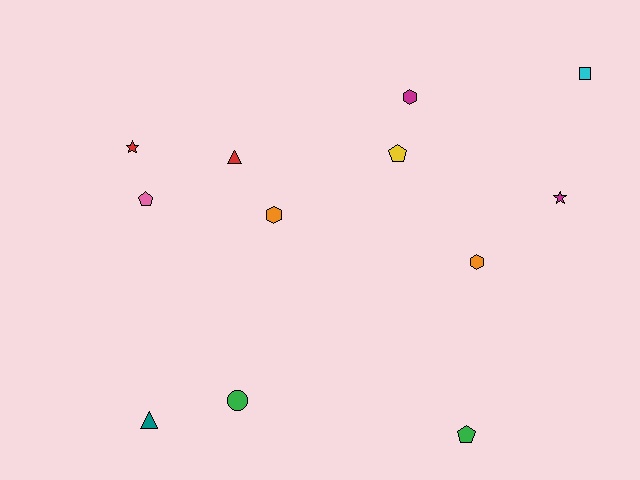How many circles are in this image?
There is 1 circle.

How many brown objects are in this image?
There are no brown objects.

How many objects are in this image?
There are 12 objects.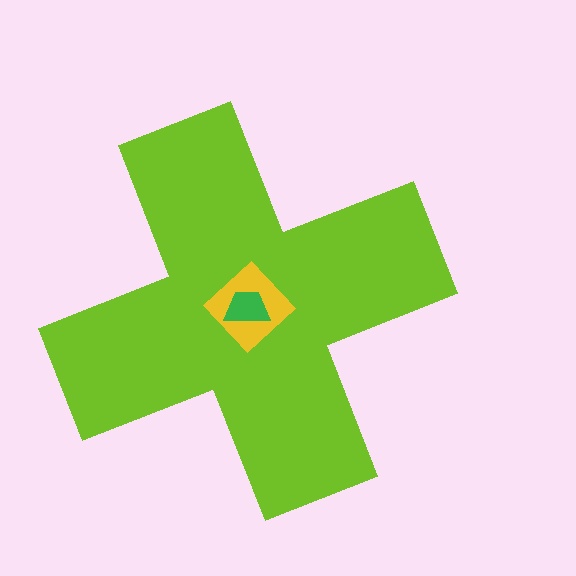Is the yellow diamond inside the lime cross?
Yes.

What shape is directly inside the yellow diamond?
The green trapezoid.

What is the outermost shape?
The lime cross.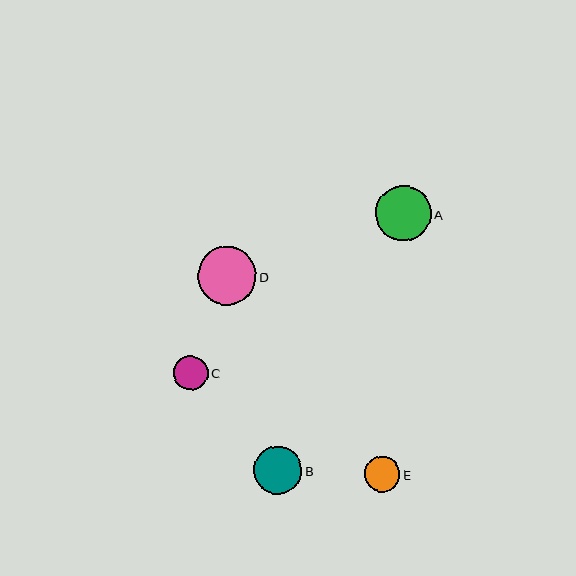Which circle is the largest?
Circle D is the largest with a size of approximately 59 pixels.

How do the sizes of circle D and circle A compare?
Circle D and circle A are approximately the same size.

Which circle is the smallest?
Circle C is the smallest with a size of approximately 34 pixels.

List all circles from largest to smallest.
From largest to smallest: D, A, B, E, C.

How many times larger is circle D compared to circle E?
Circle D is approximately 1.6 times the size of circle E.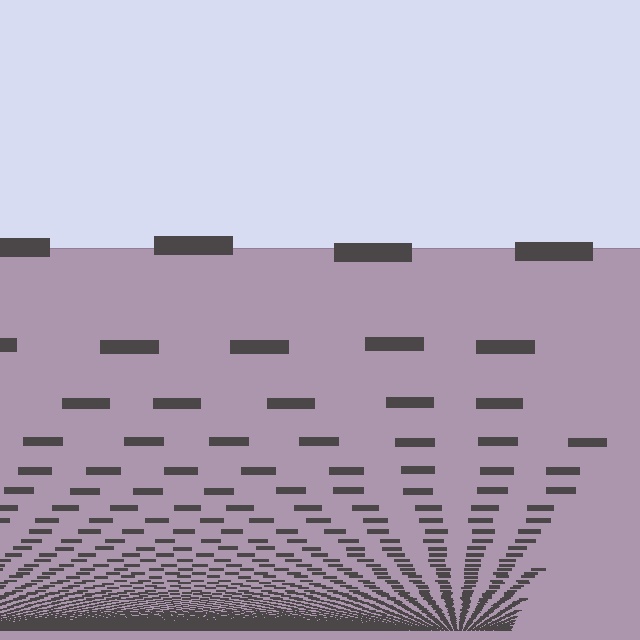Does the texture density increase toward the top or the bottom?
Density increases toward the bottom.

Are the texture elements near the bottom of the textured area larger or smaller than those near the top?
Smaller. The gradient is inverted — elements near the bottom are smaller and denser.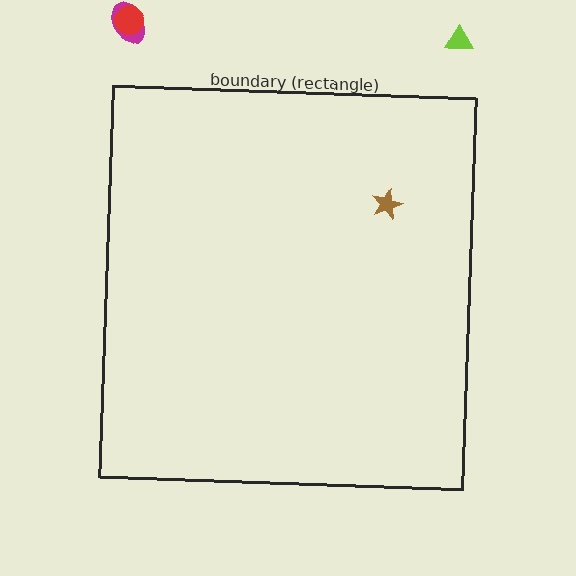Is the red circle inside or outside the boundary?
Outside.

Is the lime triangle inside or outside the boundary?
Outside.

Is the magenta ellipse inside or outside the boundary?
Outside.